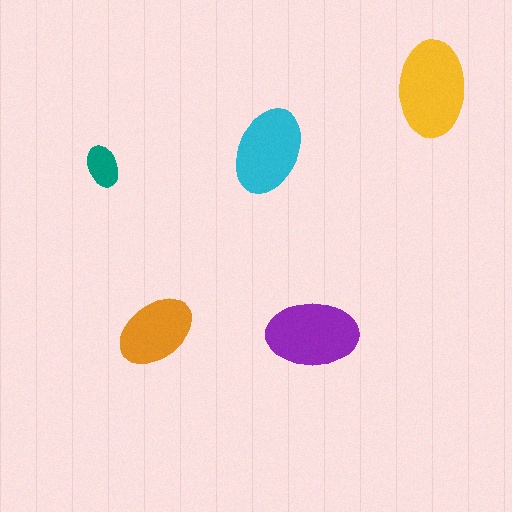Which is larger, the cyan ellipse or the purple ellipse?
The purple one.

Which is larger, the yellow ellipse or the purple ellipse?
The yellow one.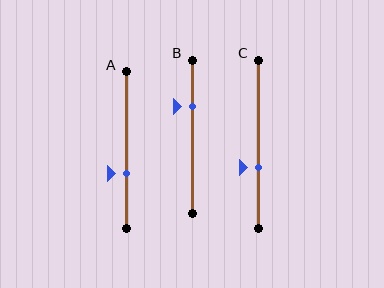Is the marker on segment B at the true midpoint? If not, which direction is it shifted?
No, the marker on segment B is shifted upward by about 19% of the segment length.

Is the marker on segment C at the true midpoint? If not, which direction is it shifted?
No, the marker on segment C is shifted downward by about 14% of the segment length.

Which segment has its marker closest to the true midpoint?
Segment C has its marker closest to the true midpoint.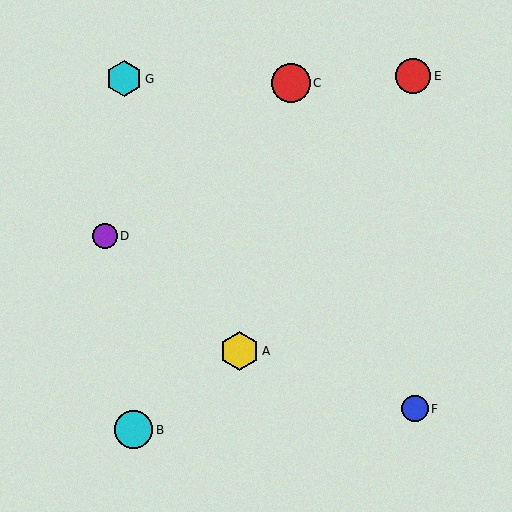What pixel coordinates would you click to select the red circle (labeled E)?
Click at (413, 76) to select the red circle E.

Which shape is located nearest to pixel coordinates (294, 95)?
The red circle (labeled C) at (291, 83) is nearest to that location.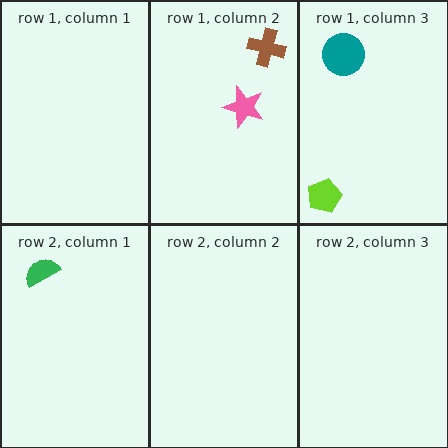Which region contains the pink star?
The row 1, column 2 region.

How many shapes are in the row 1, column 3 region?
2.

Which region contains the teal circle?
The row 1, column 3 region.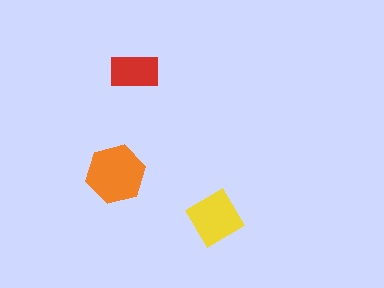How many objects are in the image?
There are 3 objects in the image.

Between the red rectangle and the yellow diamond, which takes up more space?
The yellow diamond.